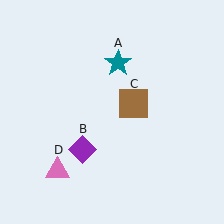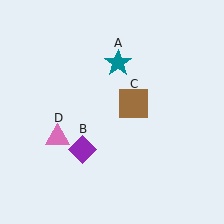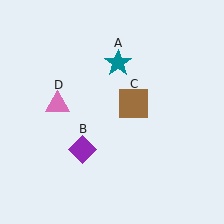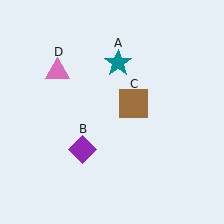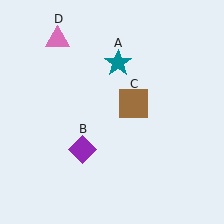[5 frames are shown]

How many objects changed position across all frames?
1 object changed position: pink triangle (object D).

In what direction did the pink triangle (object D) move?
The pink triangle (object D) moved up.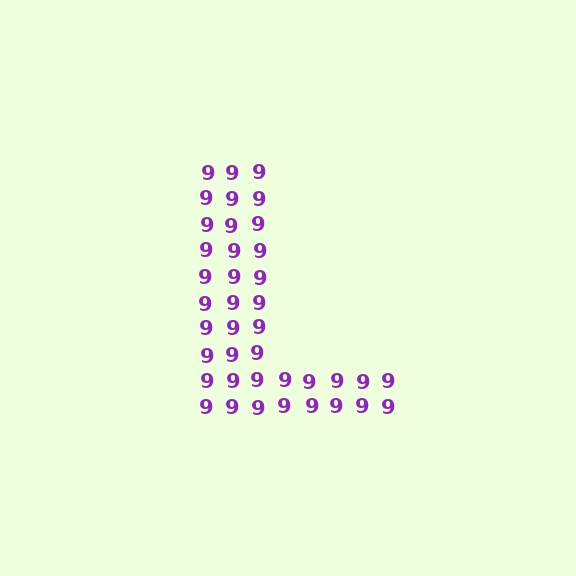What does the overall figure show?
The overall figure shows the letter L.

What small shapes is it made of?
It is made of small digit 9's.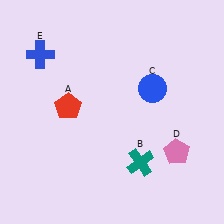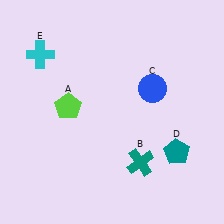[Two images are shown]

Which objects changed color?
A changed from red to lime. D changed from pink to teal. E changed from blue to cyan.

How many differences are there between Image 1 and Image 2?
There are 3 differences between the two images.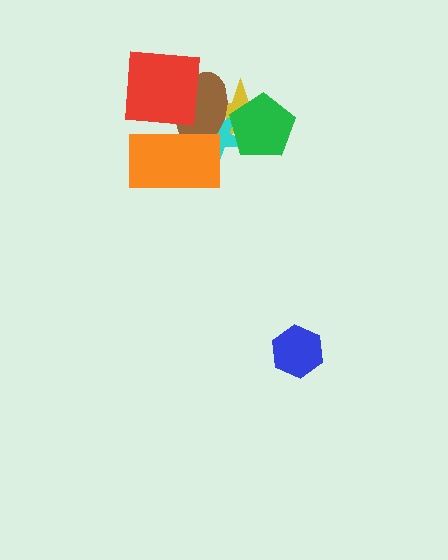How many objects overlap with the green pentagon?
3 objects overlap with the green pentagon.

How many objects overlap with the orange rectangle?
3 objects overlap with the orange rectangle.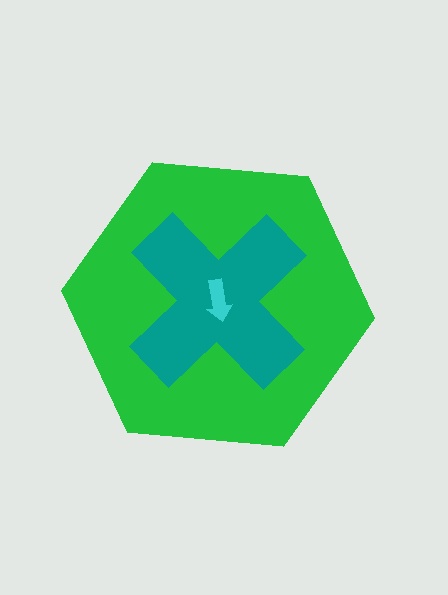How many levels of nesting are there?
3.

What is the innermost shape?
The cyan arrow.